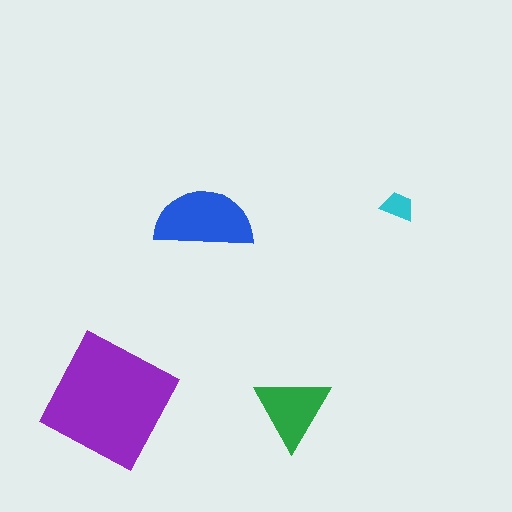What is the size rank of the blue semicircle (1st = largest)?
2nd.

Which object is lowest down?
The green triangle is bottommost.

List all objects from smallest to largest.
The cyan trapezoid, the green triangle, the blue semicircle, the purple square.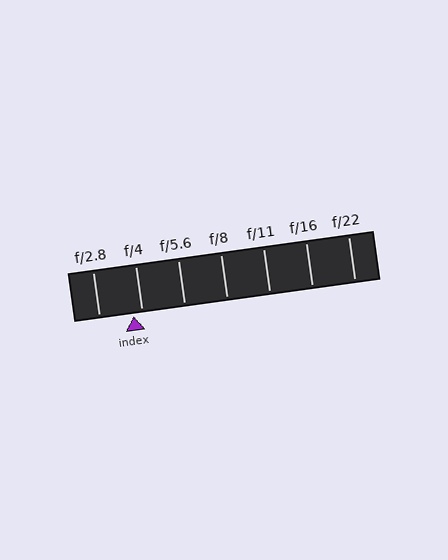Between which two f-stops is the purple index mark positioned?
The index mark is between f/2.8 and f/4.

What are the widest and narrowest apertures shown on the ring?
The widest aperture shown is f/2.8 and the narrowest is f/22.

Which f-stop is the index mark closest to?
The index mark is closest to f/4.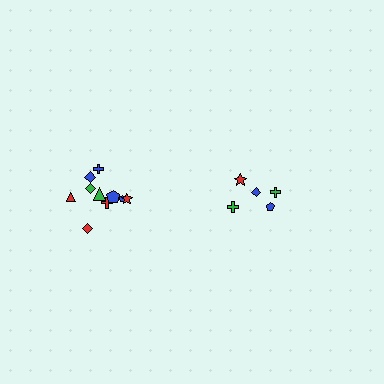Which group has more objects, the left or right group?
The left group.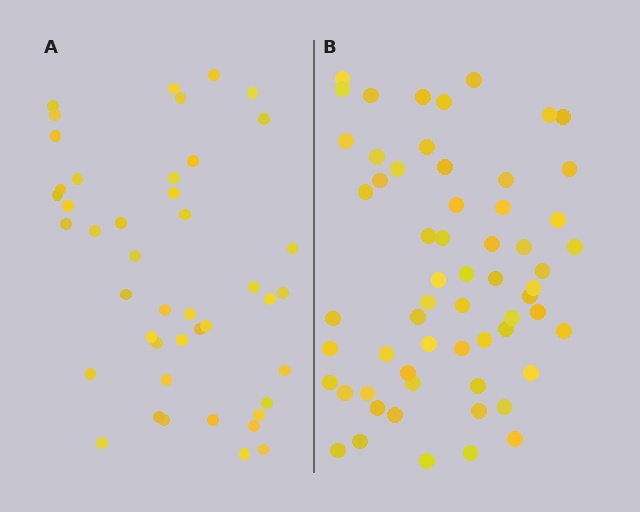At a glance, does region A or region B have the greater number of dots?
Region B (the right region) has more dots.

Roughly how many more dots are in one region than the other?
Region B has approximately 15 more dots than region A.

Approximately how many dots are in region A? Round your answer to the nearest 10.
About 40 dots. (The exact count is 44, which rounds to 40.)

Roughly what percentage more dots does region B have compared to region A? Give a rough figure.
About 35% more.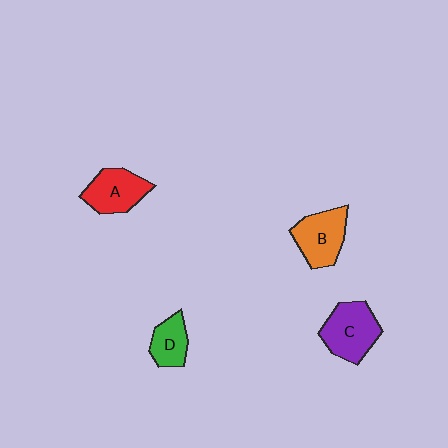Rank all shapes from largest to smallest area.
From largest to smallest: C (purple), B (orange), A (red), D (green).